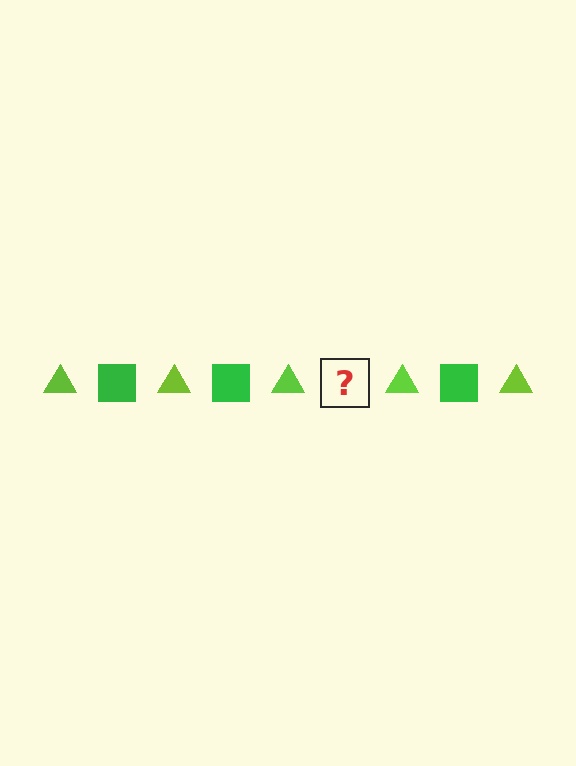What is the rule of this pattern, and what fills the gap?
The rule is that the pattern alternates between lime triangle and green square. The gap should be filled with a green square.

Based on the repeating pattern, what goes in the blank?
The blank should be a green square.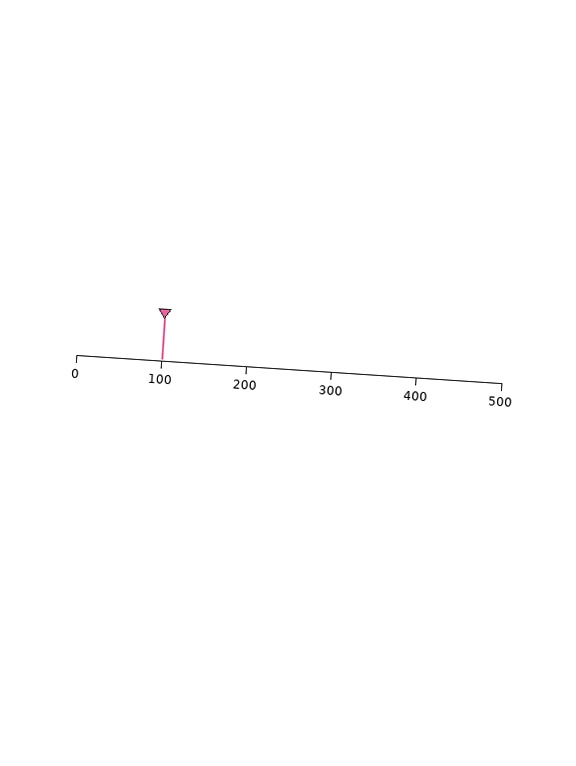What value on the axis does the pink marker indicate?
The marker indicates approximately 100.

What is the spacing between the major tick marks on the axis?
The major ticks are spaced 100 apart.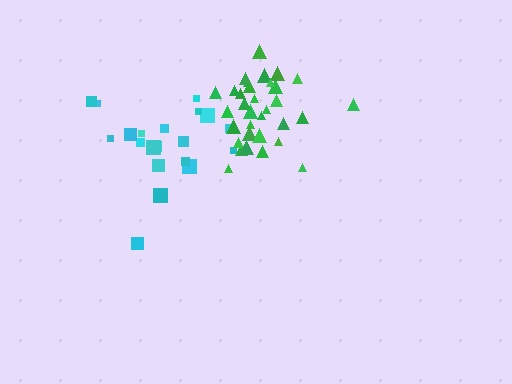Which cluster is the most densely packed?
Green.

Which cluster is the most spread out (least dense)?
Cyan.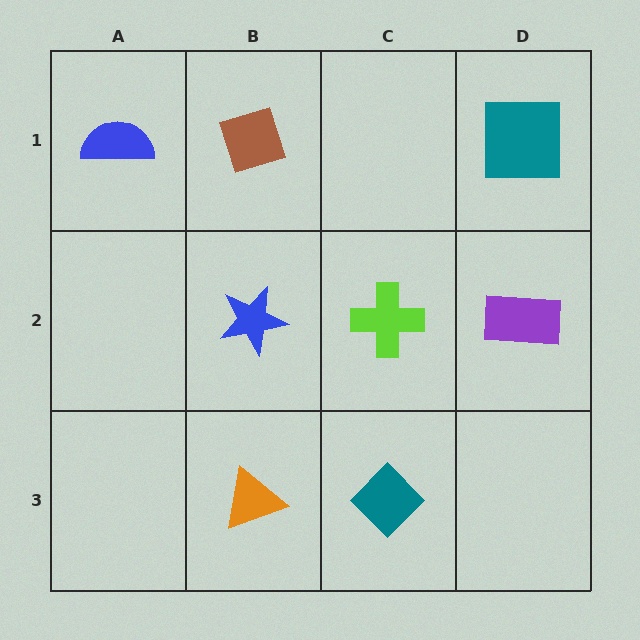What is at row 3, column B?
An orange triangle.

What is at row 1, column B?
A brown diamond.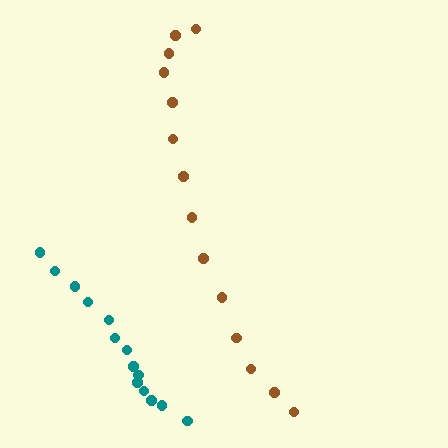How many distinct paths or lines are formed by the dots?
There are 2 distinct paths.